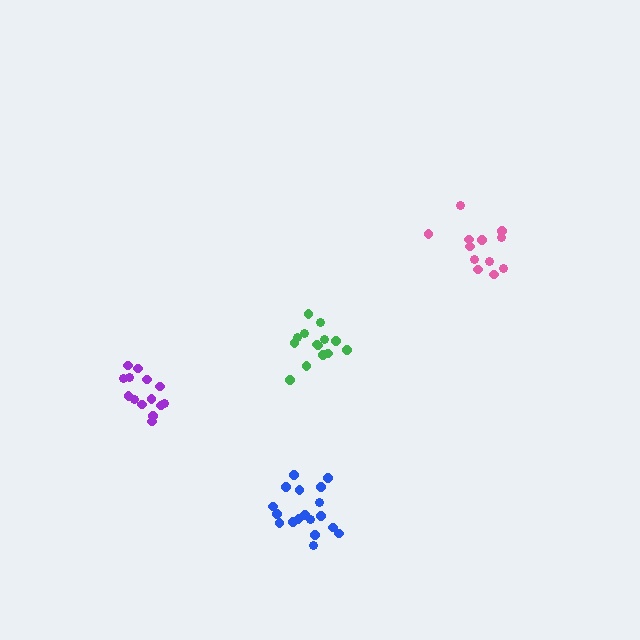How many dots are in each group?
Group 1: 12 dots, Group 2: 18 dots, Group 3: 14 dots, Group 4: 14 dots (58 total).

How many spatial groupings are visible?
There are 4 spatial groupings.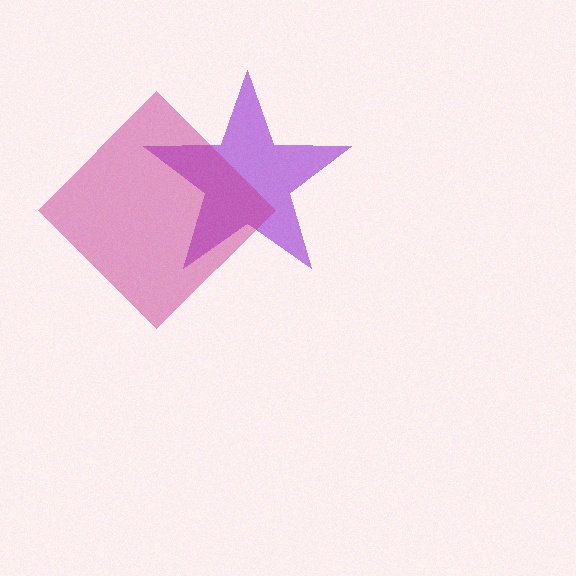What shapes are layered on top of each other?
The layered shapes are: a purple star, a magenta diamond.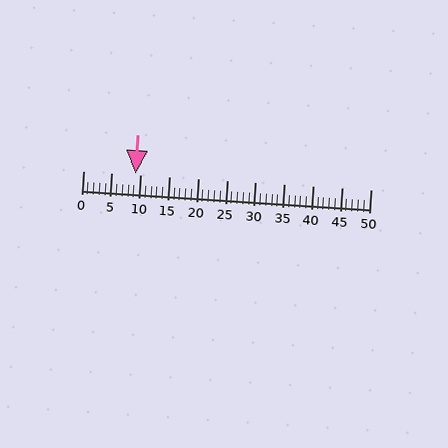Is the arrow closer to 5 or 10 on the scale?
The arrow is closer to 10.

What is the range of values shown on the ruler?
The ruler shows values from 0 to 50.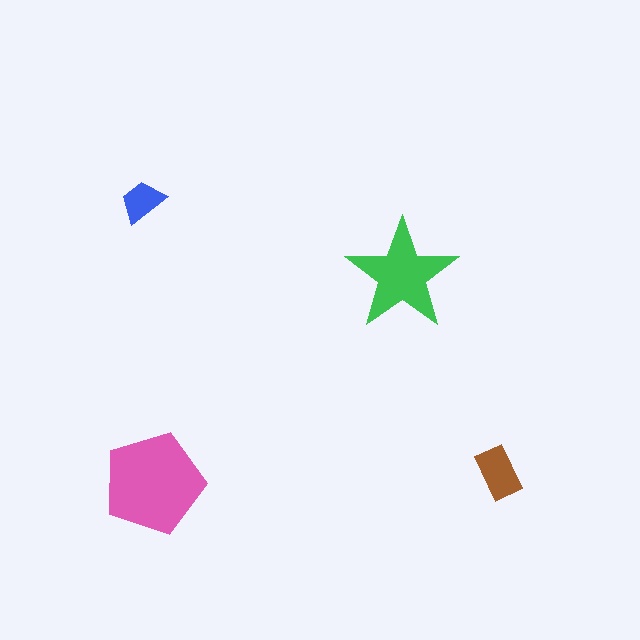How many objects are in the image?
There are 4 objects in the image.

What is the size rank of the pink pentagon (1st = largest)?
1st.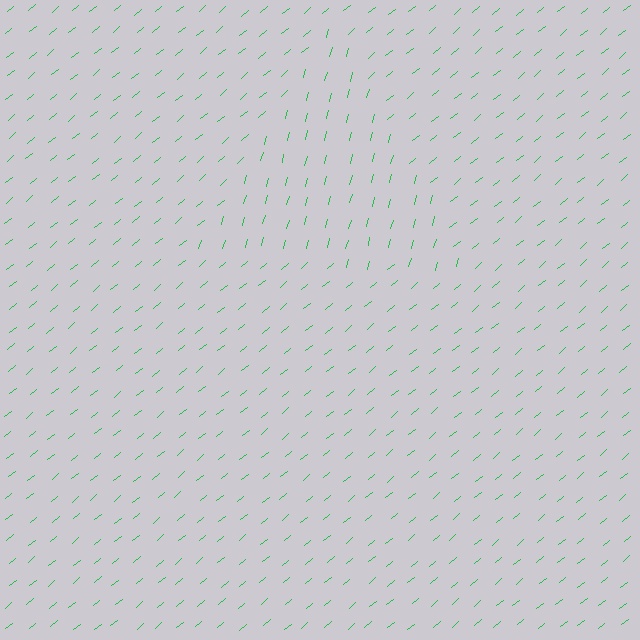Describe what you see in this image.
The image is filled with small green line segments. A triangle region in the image has lines oriented differently from the surrounding lines, creating a visible texture boundary.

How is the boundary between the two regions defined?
The boundary is defined purely by a change in line orientation (approximately 36 degrees difference). All lines are the same color and thickness.